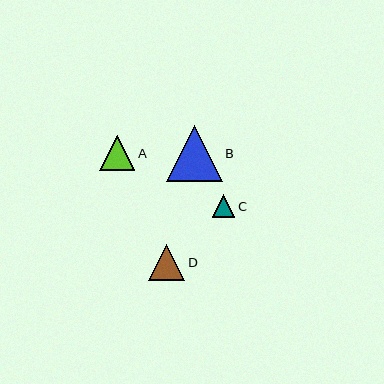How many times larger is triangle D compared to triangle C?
Triangle D is approximately 1.6 times the size of triangle C.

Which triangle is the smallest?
Triangle C is the smallest with a size of approximately 23 pixels.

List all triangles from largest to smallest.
From largest to smallest: B, D, A, C.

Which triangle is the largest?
Triangle B is the largest with a size of approximately 56 pixels.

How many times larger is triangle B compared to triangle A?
Triangle B is approximately 1.6 times the size of triangle A.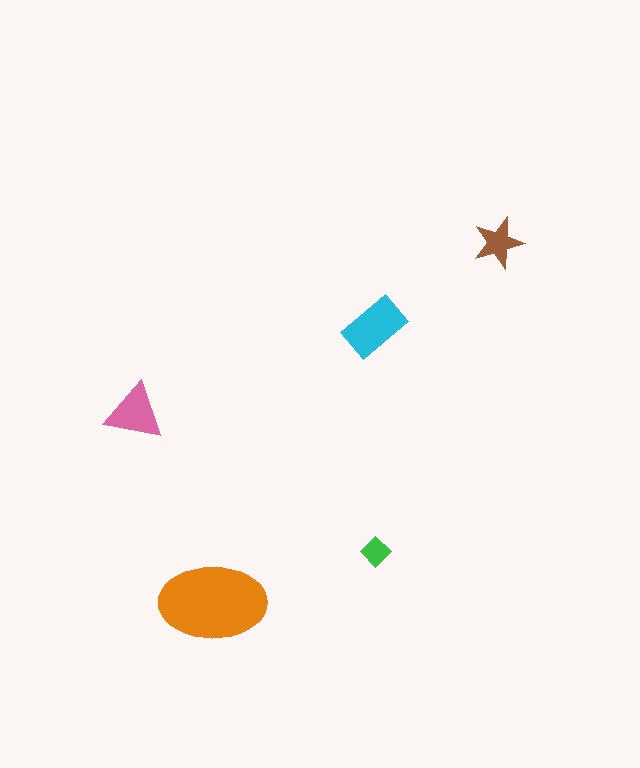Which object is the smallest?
The green diamond.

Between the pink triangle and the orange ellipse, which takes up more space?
The orange ellipse.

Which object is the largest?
The orange ellipse.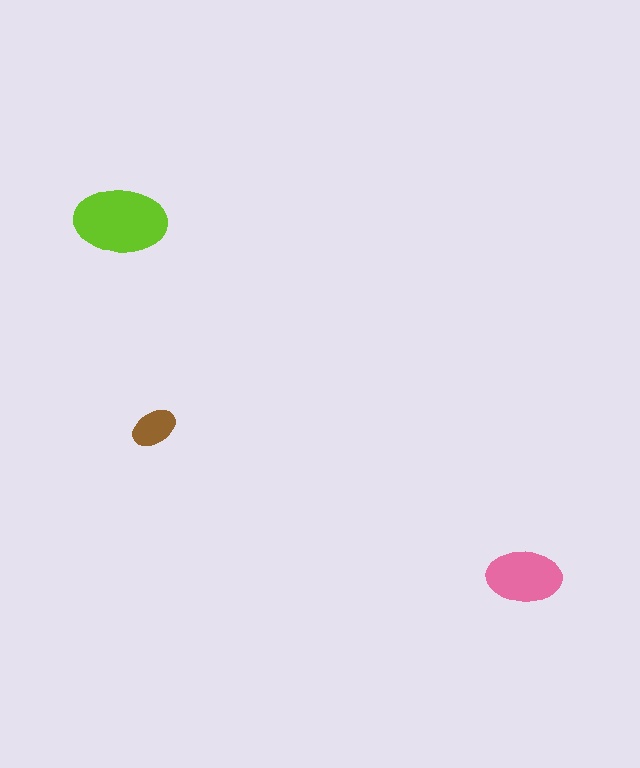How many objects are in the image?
There are 3 objects in the image.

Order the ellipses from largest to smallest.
the lime one, the pink one, the brown one.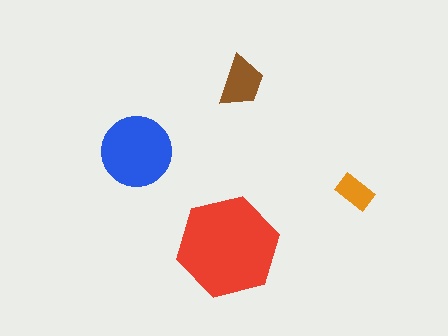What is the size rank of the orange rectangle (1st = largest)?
4th.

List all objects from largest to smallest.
The red hexagon, the blue circle, the brown trapezoid, the orange rectangle.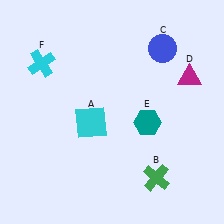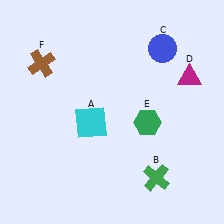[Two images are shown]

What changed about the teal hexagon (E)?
In Image 1, E is teal. In Image 2, it changed to green.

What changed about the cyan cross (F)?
In Image 1, F is cyan. In Image 2, it changed to brown.